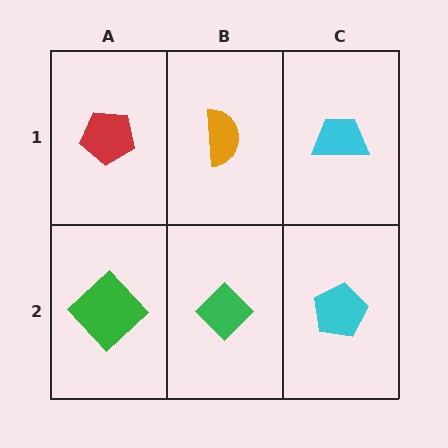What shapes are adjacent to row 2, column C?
A cyan trapezoid (row 1, column C), a green diamond (row 2, column B).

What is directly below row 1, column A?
A green diamond.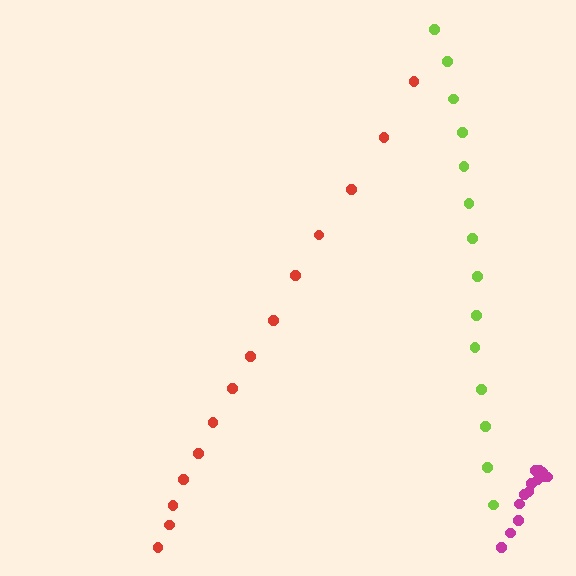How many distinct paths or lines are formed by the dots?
There are 3 distinct paths.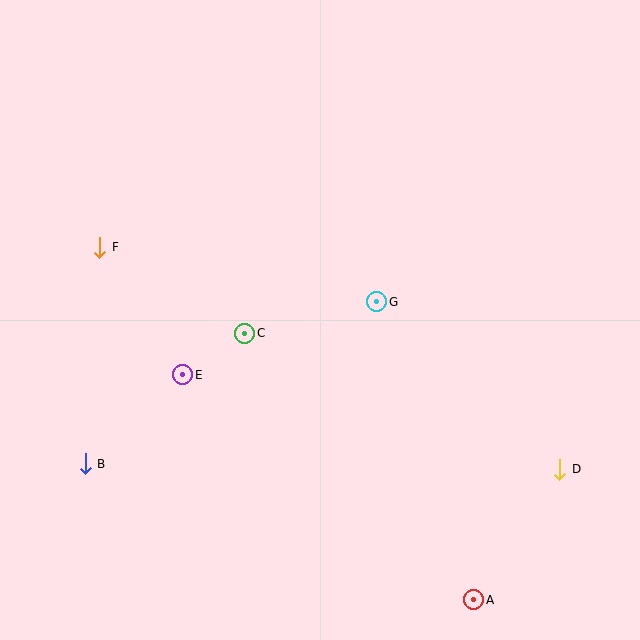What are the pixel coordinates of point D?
Point D is at (560, 469).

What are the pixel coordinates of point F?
Point F is at (100, 247).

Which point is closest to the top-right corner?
Point G is closest to the top-right corner.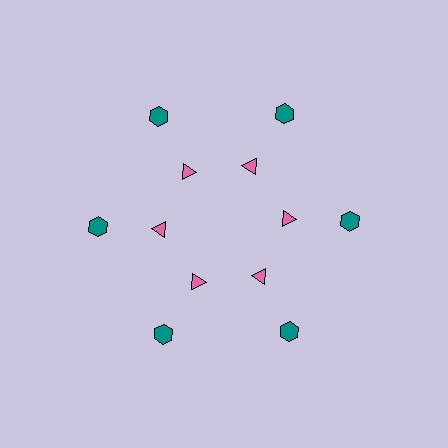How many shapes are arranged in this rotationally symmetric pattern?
There are 12 shapes, arranged in 6 groups of 2.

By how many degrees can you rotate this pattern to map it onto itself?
The pattern maps onto itself every 60 degrees of rotation.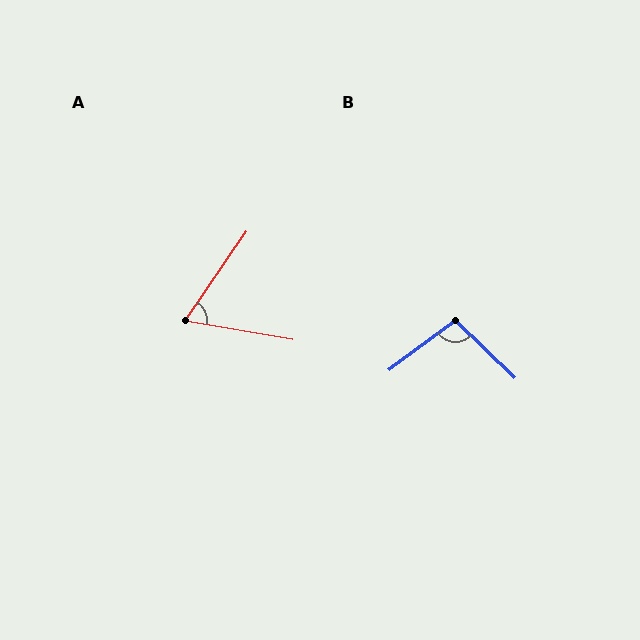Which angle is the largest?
B, at approximately 99 degrees.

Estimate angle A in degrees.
Approximately 65 degrees.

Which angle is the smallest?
A, at approximately 65 degrees.